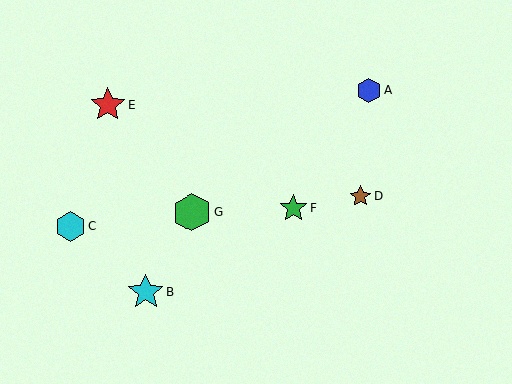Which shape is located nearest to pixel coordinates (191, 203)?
The green hexagon (labeled G) at (192, 213) is nearest to that location.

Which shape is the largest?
The green hexagon (labeled G) is the largest.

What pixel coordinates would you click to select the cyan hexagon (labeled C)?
Click at (71, 227) to select the cyan hexagon C.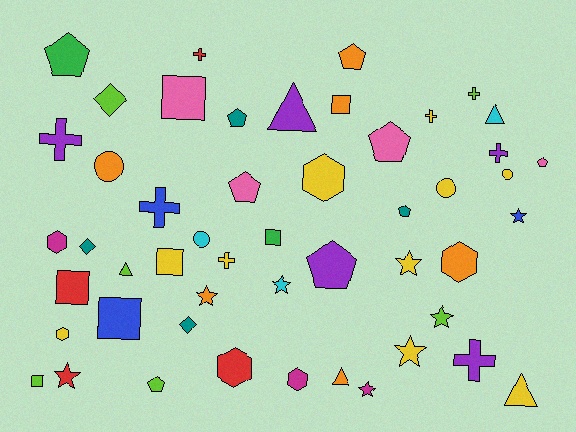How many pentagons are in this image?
There are 9 pentagons.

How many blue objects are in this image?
There are 3 blue objects.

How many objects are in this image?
There are 50 objects.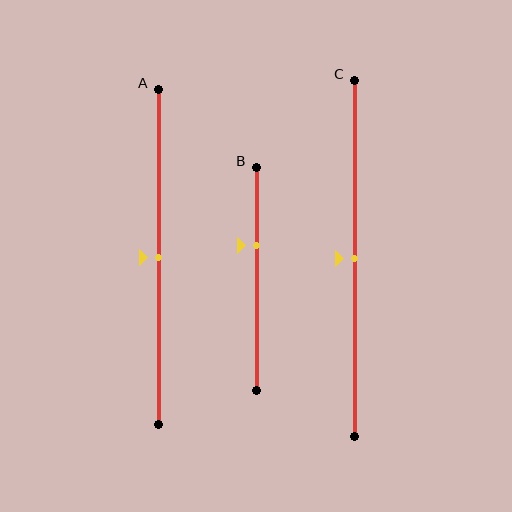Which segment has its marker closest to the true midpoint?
Segment A has its marker closest to the true midpoint.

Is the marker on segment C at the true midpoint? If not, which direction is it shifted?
Yes, the marker on segment C is at the true midpoint.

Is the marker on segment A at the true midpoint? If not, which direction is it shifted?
Yes, the marker on segment A is at the true midpoint.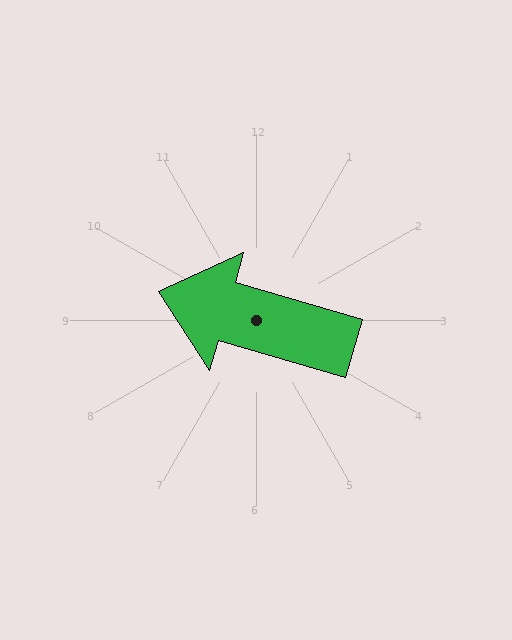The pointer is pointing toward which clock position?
Roughly 10 o'clock.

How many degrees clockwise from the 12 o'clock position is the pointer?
Approximately 286 degrees.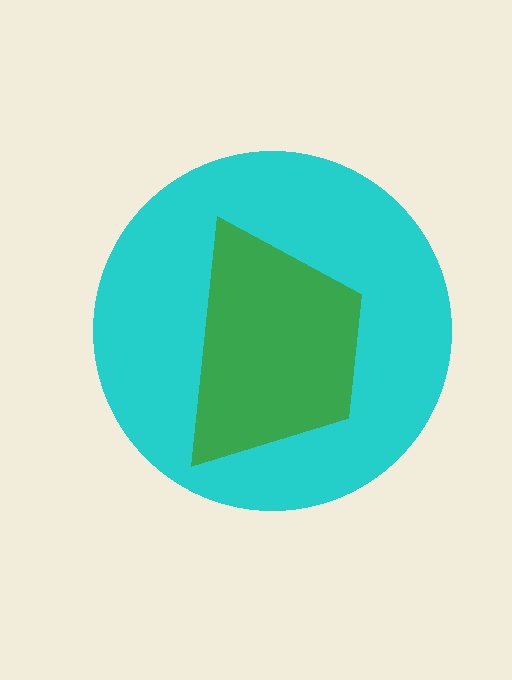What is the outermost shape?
The cyan circle.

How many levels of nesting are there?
2.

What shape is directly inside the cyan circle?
The green trapezoid.